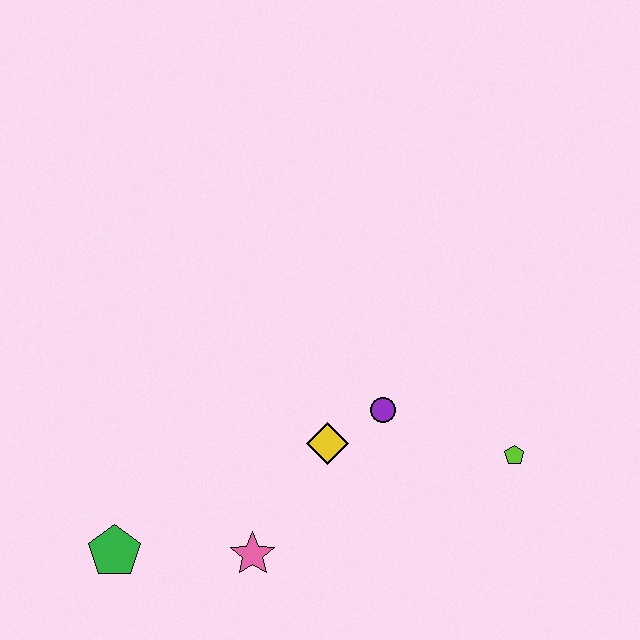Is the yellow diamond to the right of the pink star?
Yes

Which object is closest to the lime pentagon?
The purple circle is closest to the lime pentagon.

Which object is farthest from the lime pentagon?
The green pentagon is farthest from the lime pentagon.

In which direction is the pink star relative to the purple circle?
The pink star is below the purple circle.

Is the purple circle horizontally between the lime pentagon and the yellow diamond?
Yes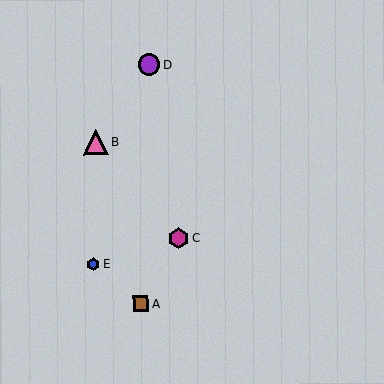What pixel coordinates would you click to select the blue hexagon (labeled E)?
Click at (94, 265) to select the blue hexagon E.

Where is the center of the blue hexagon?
The center of the blue hexagon is at (94, 265).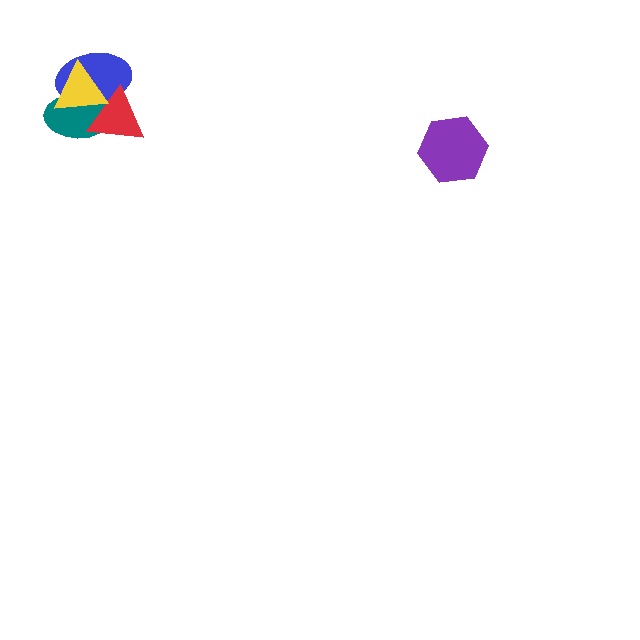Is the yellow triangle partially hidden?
No, no other shape covers it.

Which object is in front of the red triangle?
The yellow triangle is in front of the red triangle.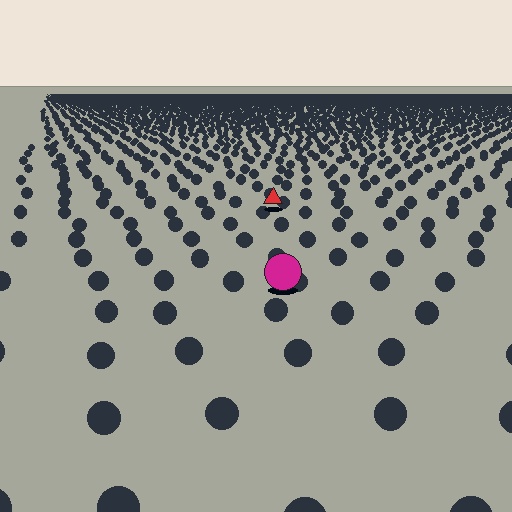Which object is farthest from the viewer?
The red triangle is farthest from the viewer. It appears smaller and the ground texture around it is denser.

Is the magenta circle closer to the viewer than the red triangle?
Yes. The magenta circle is closer — you can tell from the texture gradient: the ground texture is coarser near it.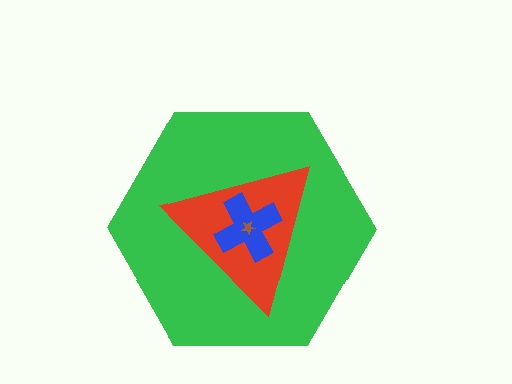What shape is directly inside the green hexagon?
The red triangle.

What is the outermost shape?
The green hexagon.